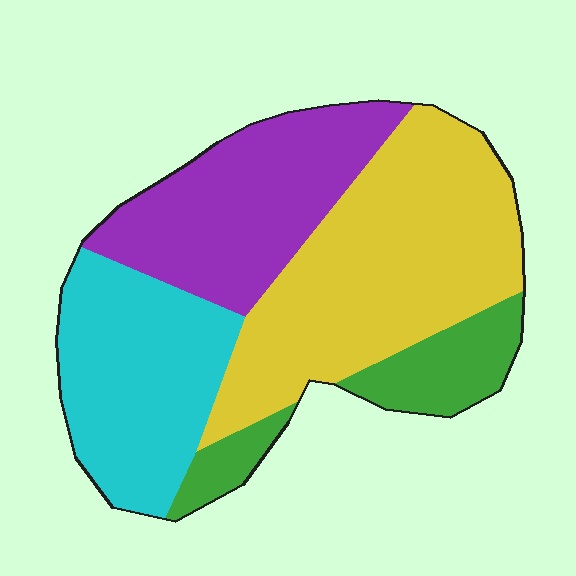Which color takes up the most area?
Yellow, at roughly 40%.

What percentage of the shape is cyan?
Cyan covers about 25% of the shape.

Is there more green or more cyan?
Cyan.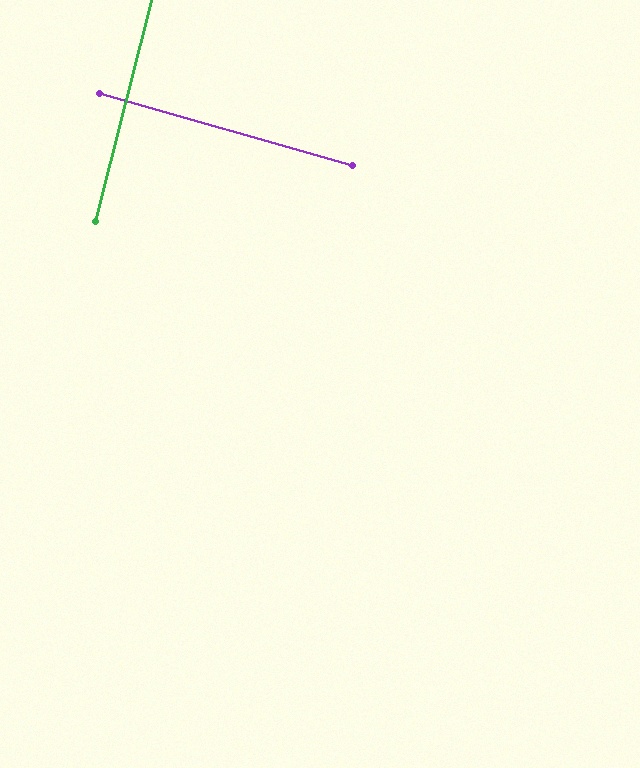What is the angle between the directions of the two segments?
Approximately 88 degrees.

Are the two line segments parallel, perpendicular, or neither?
Perpendicular — they meet at approximately 88°.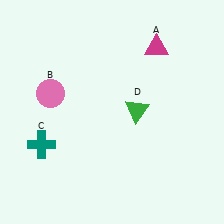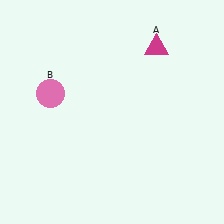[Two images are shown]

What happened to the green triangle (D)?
The green triangle (D) was removed in Image 2. It was in the top-right area of Image 1.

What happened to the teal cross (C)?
The teal cross (C) was removed in Image 2. It was in the bottom-left area of Image 1.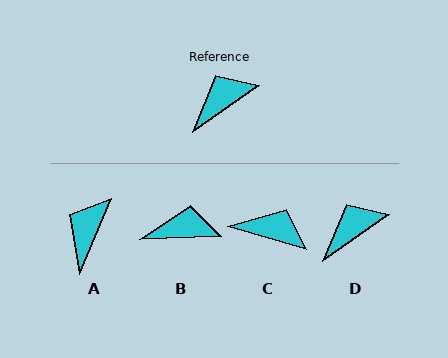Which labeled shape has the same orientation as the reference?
D.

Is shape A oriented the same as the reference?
No, it is off by about 32 degrees.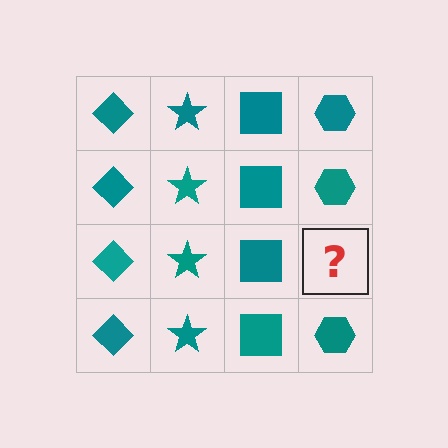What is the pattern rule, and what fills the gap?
The rule is that each column has a consistent shape. The gap should be filled with a teal hexagon.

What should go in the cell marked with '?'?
The missing cell should contain a teal hexagon.